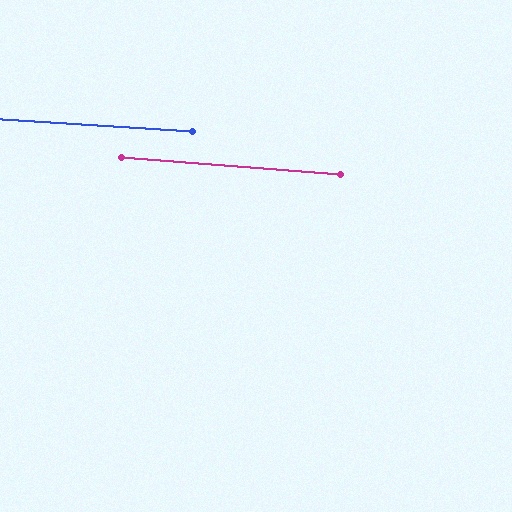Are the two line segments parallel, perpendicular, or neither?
Parallel — their directions differ by only 1.0°.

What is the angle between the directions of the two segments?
Approximately 1 degree.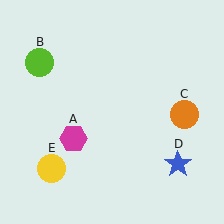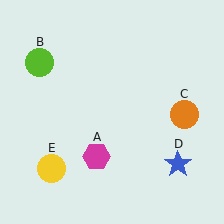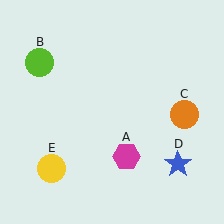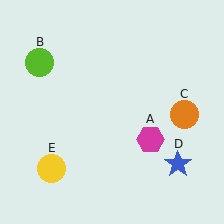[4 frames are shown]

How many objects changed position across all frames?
1 object changed position: magenta hexagon (object A).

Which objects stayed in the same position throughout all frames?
Lime circle (object B) and orange circle (object C) and blue star (object D) and yellow circle (object E) remained stationary.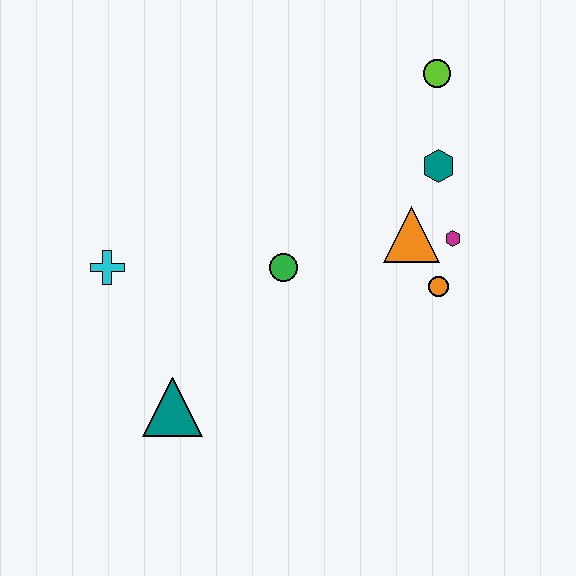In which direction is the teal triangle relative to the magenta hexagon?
The teal triangle is to the left of the magenta hexagon.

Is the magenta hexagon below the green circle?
No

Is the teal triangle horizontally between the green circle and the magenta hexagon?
No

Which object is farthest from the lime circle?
The teal triangle is farthest from the lime circle.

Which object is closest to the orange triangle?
The magenta hexagon is closest to the orange triangle.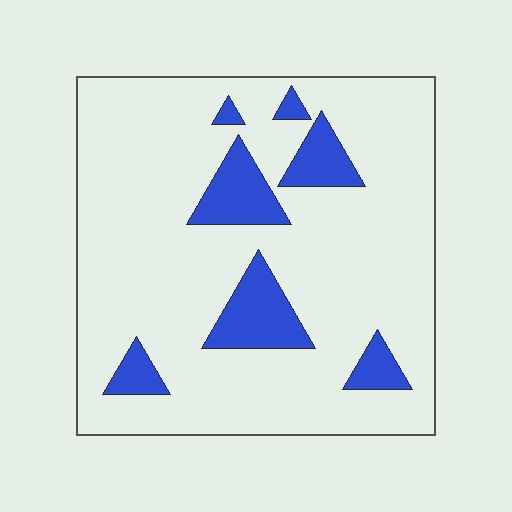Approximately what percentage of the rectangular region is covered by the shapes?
Approximately 15%.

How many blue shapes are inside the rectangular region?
7.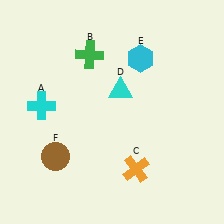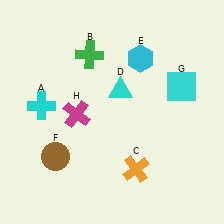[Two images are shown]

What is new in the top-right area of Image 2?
A cyan square (G) was added in the top-right area of Image 2.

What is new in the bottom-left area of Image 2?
A magenta cross (H) was added in the bottom-left area of Image 2.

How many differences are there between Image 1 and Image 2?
There are 2 differences between the two images.